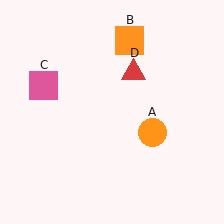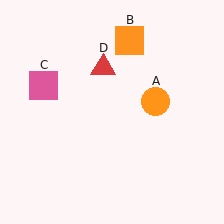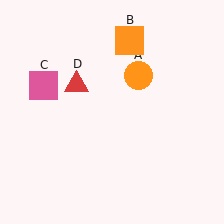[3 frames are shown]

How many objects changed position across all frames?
2 objects changed position: orange circle (object A), red triangle (object D).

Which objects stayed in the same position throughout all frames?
Orange square (object B) and pink square (object C) remained stationary.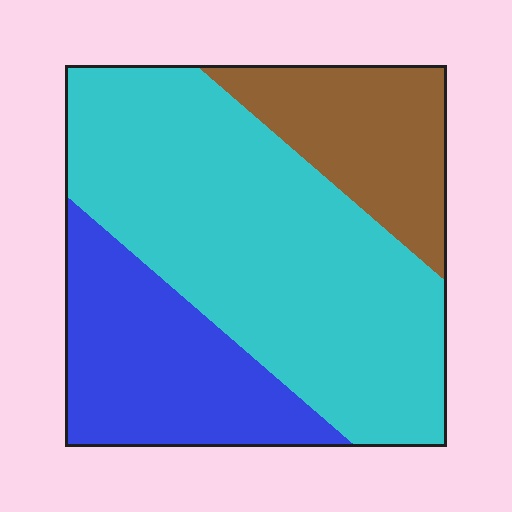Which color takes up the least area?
Brown, at roughly 20%.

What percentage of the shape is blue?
Blue covers around 25% of the shape.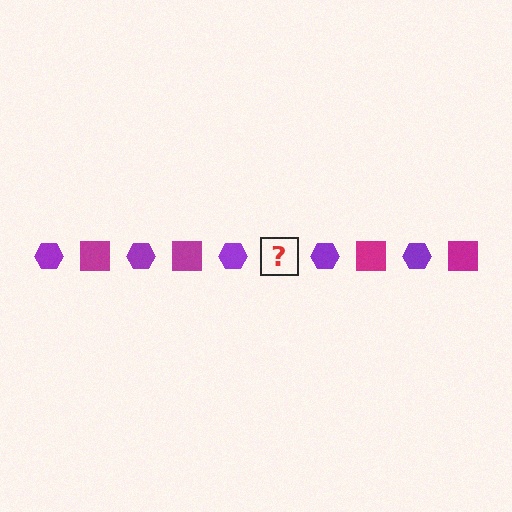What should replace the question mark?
The question mark should be replaced with a magenta square.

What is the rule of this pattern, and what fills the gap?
The rule is that the pattern alternates between purple hexagon and magenta square. The gap should be filled with a magenta square.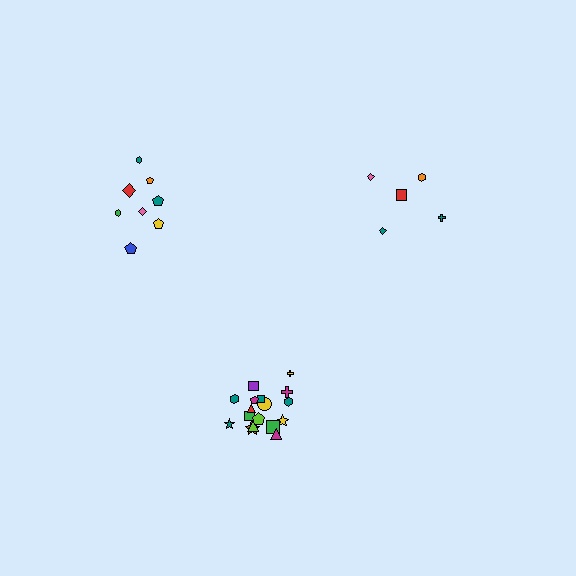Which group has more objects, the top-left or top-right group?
The top-left group.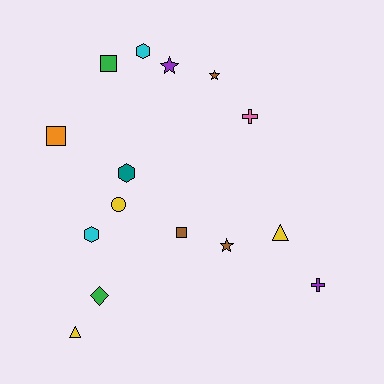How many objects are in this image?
There are 15 objects.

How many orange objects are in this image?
There is 1 orange object.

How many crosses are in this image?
There are 2 crosses.